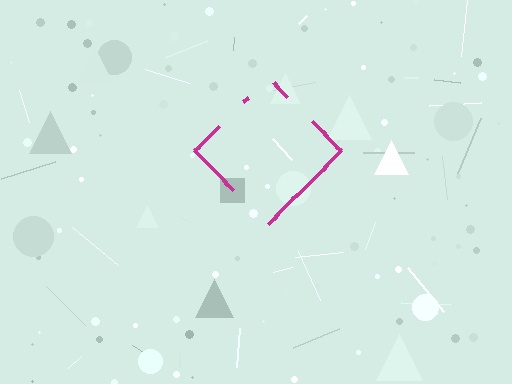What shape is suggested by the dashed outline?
The dashed outline suggests a diamond.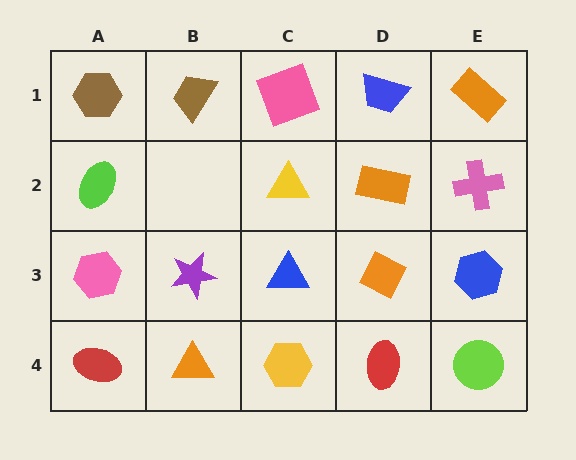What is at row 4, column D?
A red ellipse.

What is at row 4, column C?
A yellow hexagon.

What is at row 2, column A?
A lime ellipse.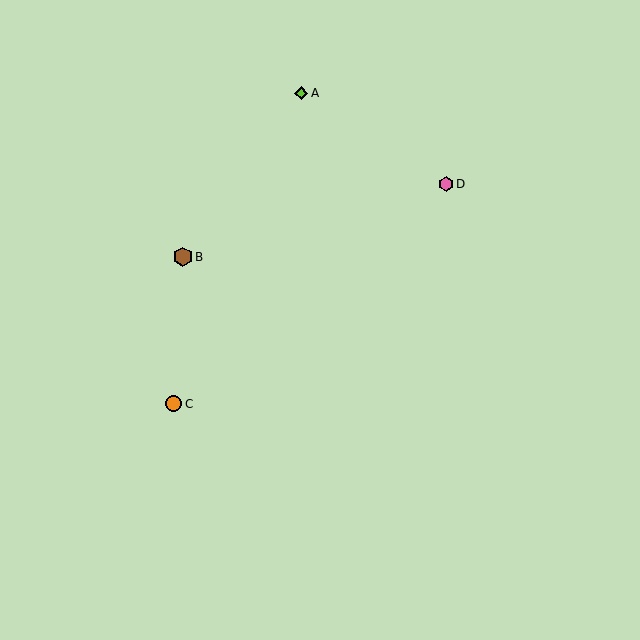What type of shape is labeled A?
Shape A is a lime diamond.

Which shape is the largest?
The brown hexagon (labeled B) is the largest.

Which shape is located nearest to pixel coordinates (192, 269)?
The brown hexagon (labeled B) at (183, 257) is nearest to that location.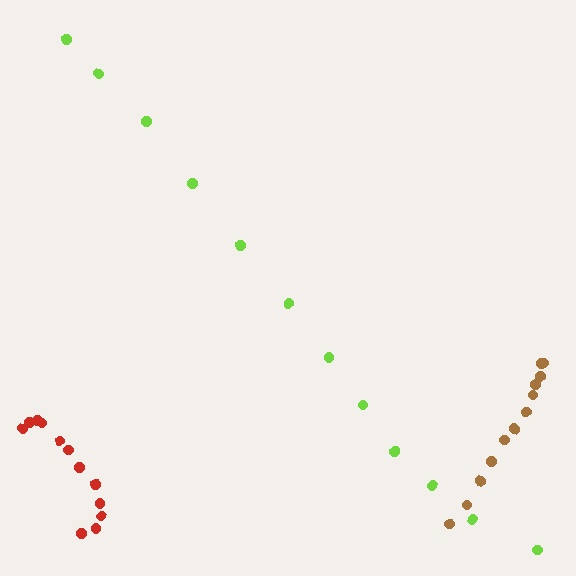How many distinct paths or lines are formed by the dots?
There are 3 distinct paths.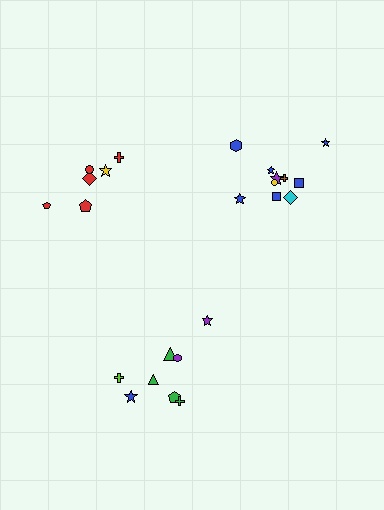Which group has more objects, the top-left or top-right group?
The top-right group.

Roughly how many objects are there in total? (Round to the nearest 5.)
Roughly 25 objects in total.